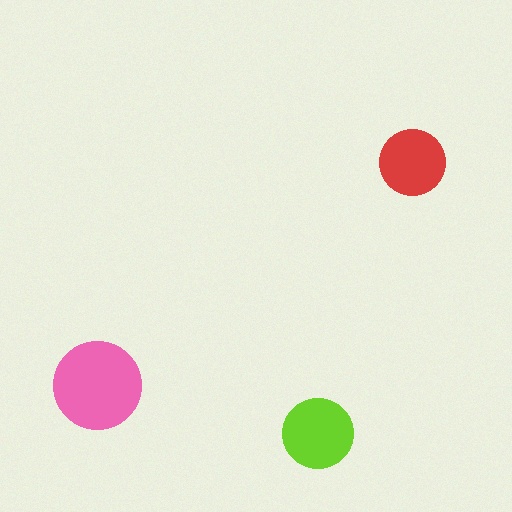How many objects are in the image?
There are 3 objects in the image.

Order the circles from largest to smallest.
the pink one, the lime one, the red one.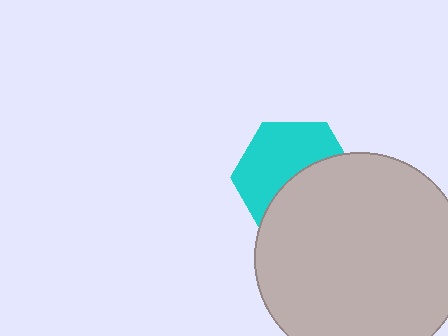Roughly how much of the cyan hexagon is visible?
About half of it is visible (roughly 53%).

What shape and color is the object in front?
The object in front is a light gray circle.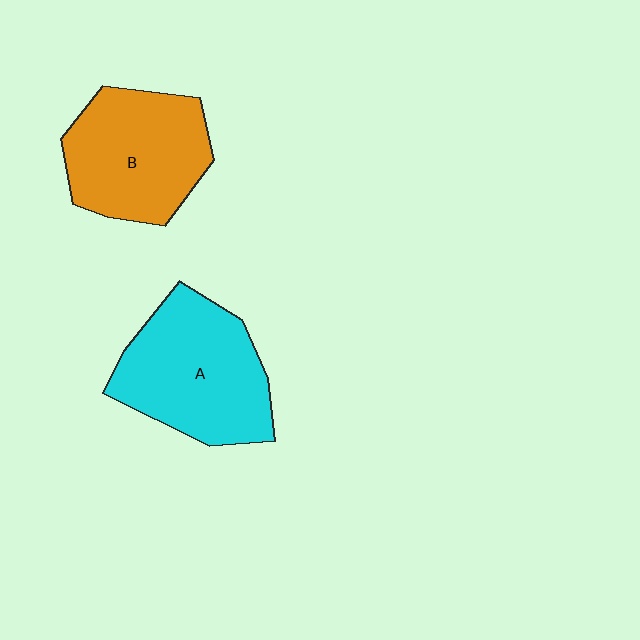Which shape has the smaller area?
Shape B (orange).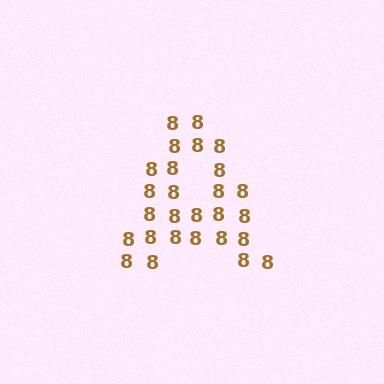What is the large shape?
The large shape is the letter A.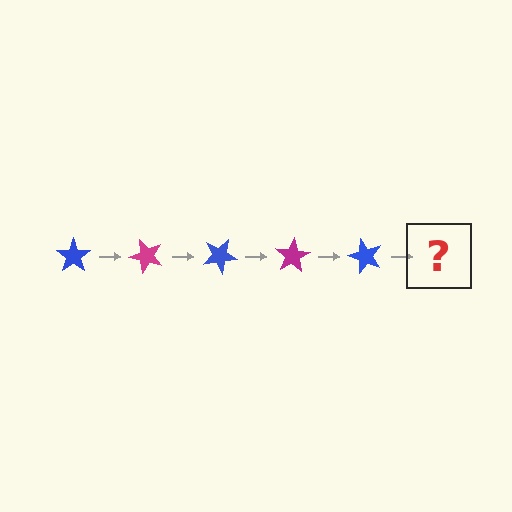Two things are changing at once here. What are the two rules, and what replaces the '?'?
The two rules are that it rotates 50 degrees each step and the color cycles through blue and magenta. The '?' should be a magenta star, rotated 250 degrees from the start.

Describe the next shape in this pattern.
It should be a magenta star, rotated 250 degrees from the start.